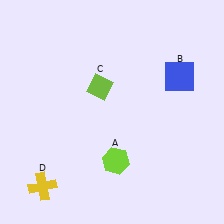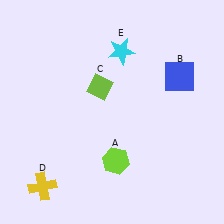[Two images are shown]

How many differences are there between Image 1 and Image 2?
There is 1 difference between the two images.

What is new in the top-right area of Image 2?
A cyan star (E) was added in the top-right area of Image 2.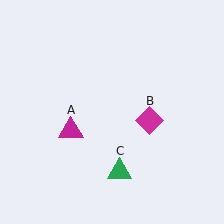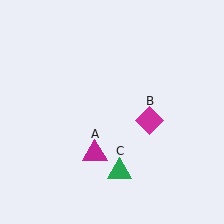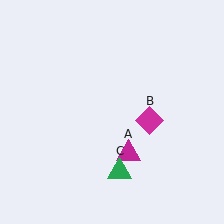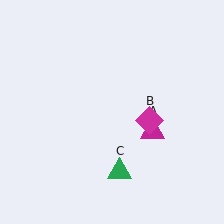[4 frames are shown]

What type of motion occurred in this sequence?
The magenta triangle (object A) rotated counterclockwise around the center of the scene.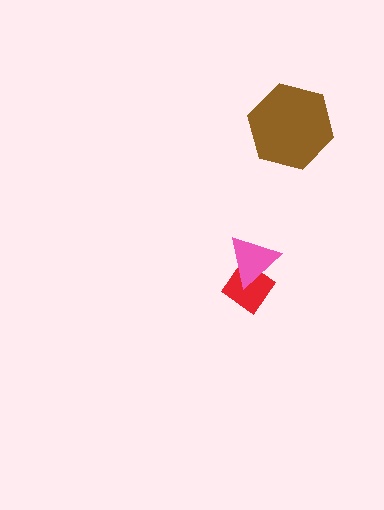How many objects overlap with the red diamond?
1 object overlaps with the red diamond.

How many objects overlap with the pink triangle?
1 object overlaps with the pink triangle.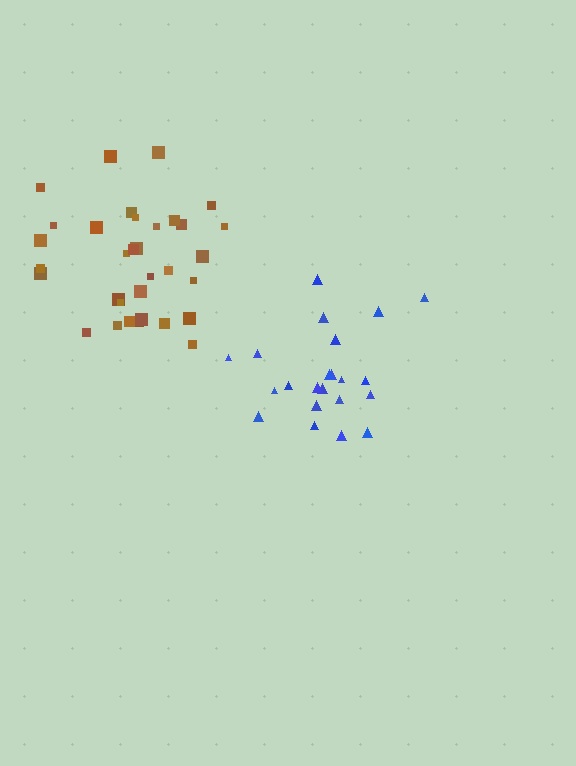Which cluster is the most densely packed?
Brown.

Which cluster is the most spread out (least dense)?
Blue.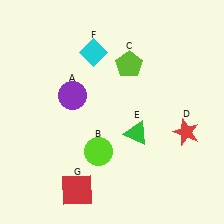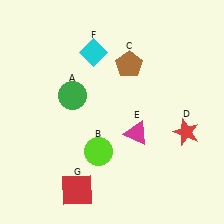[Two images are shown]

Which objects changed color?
A changed from purple to green. C changed from lime to brown. E changed from green to magenta.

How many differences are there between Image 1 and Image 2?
There are 3 differences between the two images.